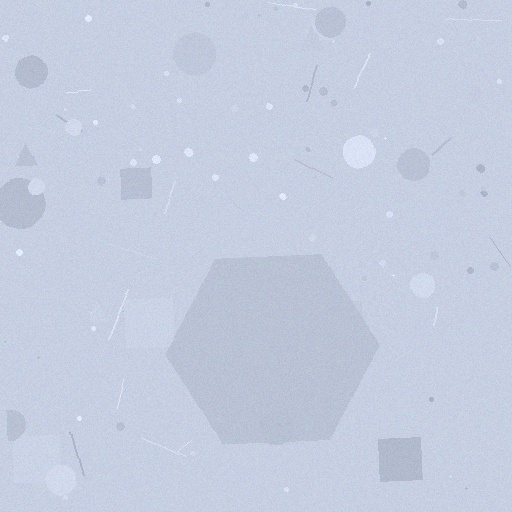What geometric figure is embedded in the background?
A hexagon is embedded in the background.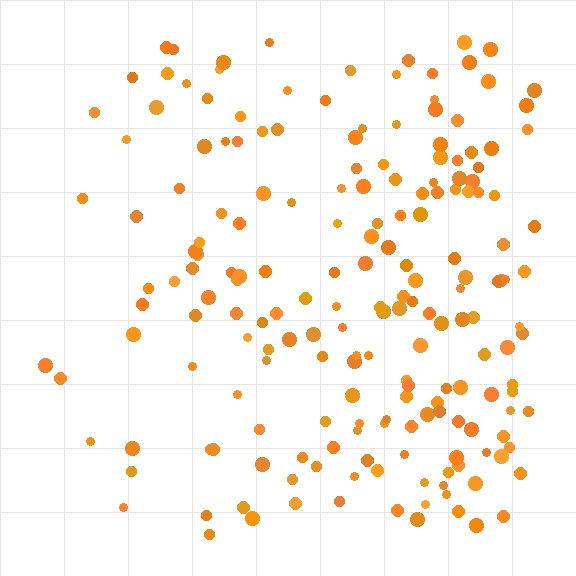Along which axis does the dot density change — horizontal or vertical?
Horizontal.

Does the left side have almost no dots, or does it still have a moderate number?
Still a moderate number, just noticeably fewer than the right.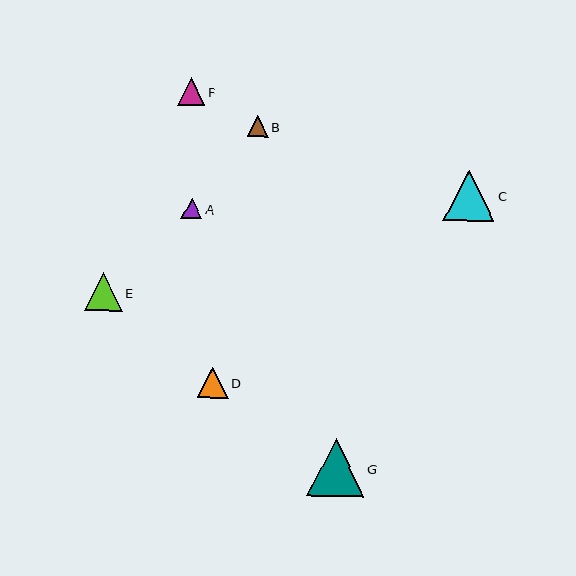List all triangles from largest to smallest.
From largest to smallest: G, C, E, D, F, A, B.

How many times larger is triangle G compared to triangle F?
Triangle G is approximately 2.1 times the size of triangle F.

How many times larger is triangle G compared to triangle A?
Triangle G is approximately 2.8 times the size of triangle A.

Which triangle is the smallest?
Triangle B is the smallest with a size of approximately 21 pixels.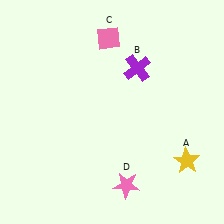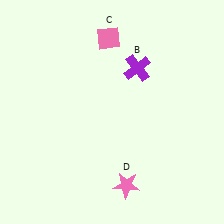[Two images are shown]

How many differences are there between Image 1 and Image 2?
There is 1 difference between the two images.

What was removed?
The yellow star (A) was removed in Image 2.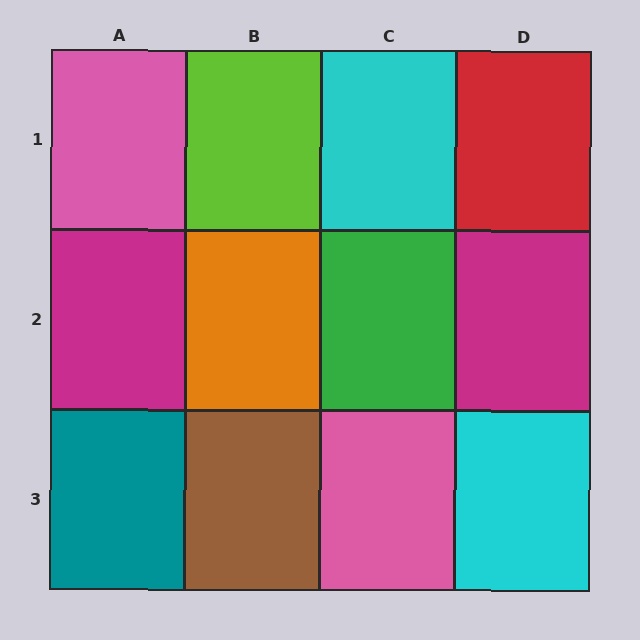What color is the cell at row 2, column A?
Magenta.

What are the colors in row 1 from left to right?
Pink, lime, cyan, red.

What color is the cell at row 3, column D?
Cyan.